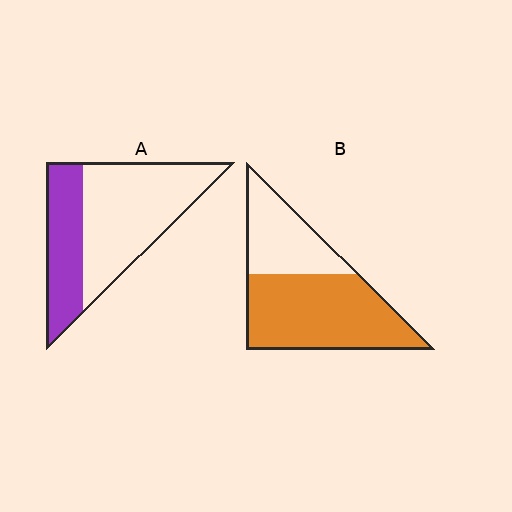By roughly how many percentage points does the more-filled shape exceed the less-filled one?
By roughly 30 percentage points (B over A).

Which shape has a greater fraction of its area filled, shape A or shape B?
Shape B.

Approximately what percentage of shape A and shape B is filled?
A is approximately 35% and B is approximately 65%.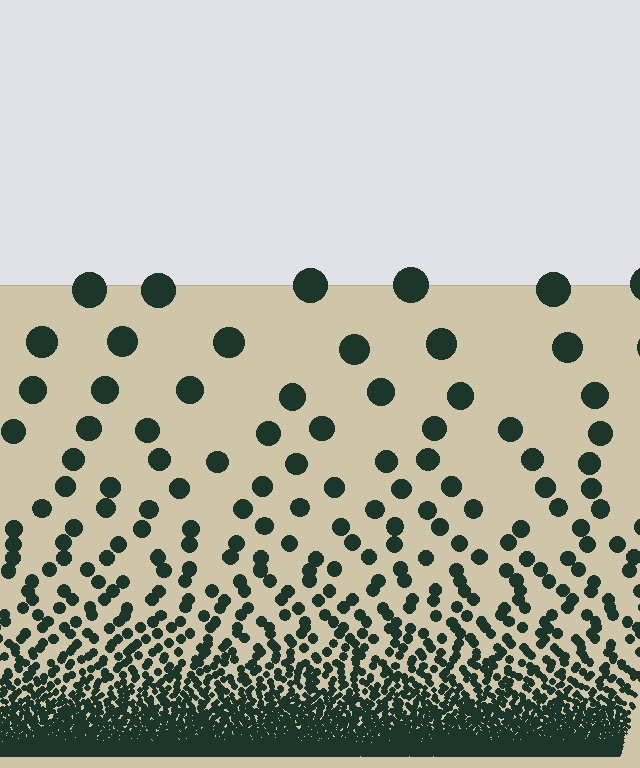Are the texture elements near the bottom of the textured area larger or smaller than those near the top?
Smaller. The gradient is inverted — elements near the bottom are smaller and denser.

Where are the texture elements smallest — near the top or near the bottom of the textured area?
Near the bottom.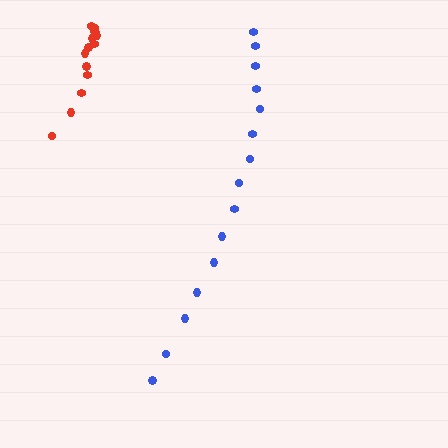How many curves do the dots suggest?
There are 2 distinct paths.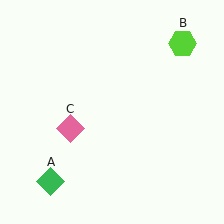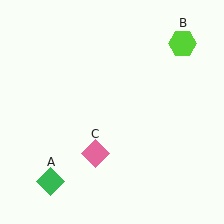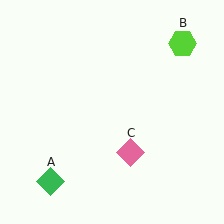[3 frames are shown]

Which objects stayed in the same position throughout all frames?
Green diamond (object A) and lime hexagon (object B) remained stationary.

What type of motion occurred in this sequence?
The pink diamond (object C) rotated counterclockwise around the center of the scene.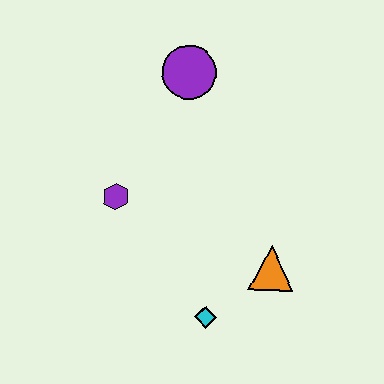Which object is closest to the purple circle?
The purple hexagon is closest to the purple circle.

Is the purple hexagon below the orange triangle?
No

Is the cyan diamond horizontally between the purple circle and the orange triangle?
Yes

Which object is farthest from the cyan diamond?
The purple circle is farthest from the cyan diamond.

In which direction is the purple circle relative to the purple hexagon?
The purple circle is above the purple hexagon.